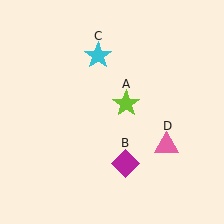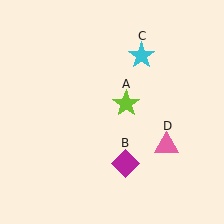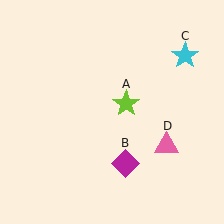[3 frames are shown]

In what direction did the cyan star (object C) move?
The cyan star (object C) moved right.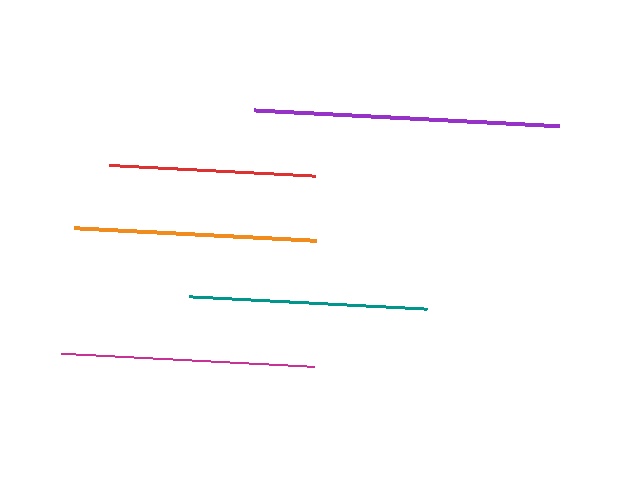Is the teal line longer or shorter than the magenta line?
The magenta line is longer than the teal line.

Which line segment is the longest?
The purple line is the longest at approximately 306 pixels.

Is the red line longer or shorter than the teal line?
The teal line is longer than the red line.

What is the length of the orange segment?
The orange segment is approximately 242 pixels long.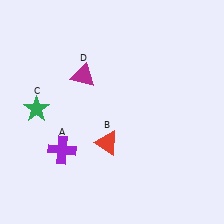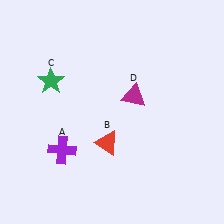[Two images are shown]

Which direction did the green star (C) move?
The green star (C) moved up.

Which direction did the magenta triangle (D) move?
The magenta triangle (D) moved right.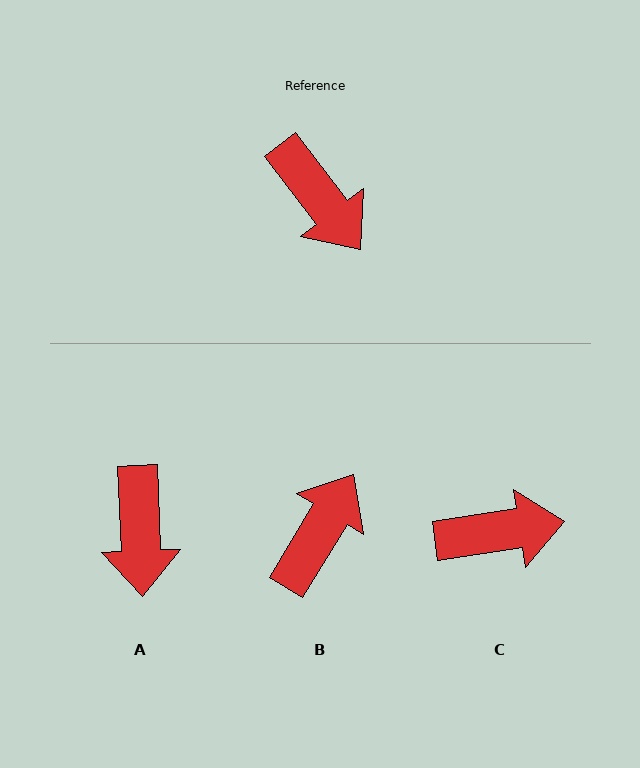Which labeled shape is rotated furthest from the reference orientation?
B, about 111 degrees away.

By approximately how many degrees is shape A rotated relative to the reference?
Approximately 35 degrees clockwise.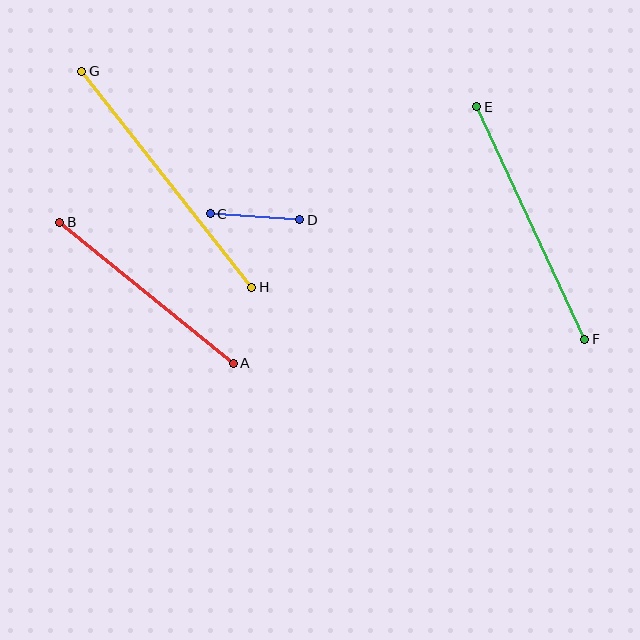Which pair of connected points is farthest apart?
Points G and H are farthest apart.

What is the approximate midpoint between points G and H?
The midpoint is at approximately (167, 179) pixels.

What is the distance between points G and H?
The distance is approximately 275 pixels.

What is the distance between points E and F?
The distance is approximately 256 pixels.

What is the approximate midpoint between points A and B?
The midpoint is at approximately (146, 293) pixels.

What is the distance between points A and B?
The distance is approximately 224 pixels.